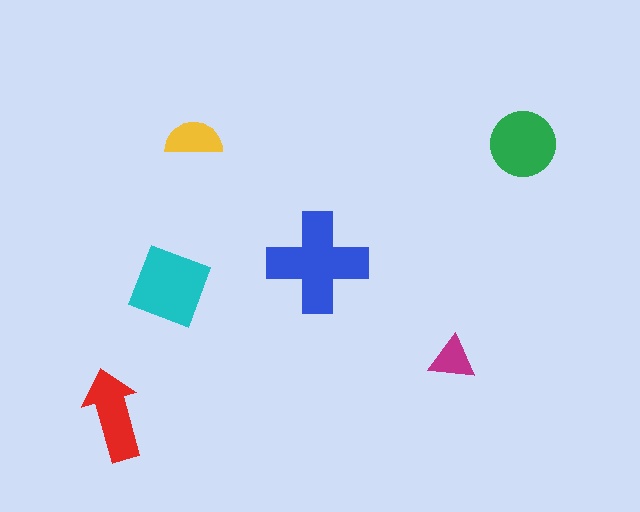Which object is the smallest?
The magenta triangle.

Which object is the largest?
The blue cross.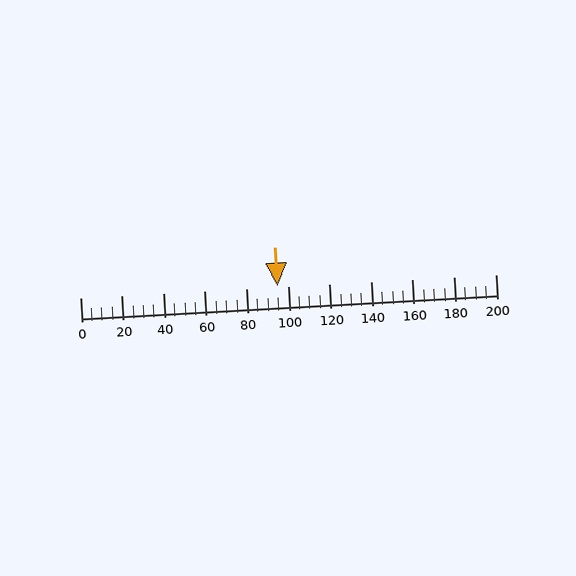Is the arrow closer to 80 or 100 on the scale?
The arrow is closer to 100.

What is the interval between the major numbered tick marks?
The major tick marks are spaced 20 units apart.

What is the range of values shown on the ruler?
The ruler shows values from 0 to 200.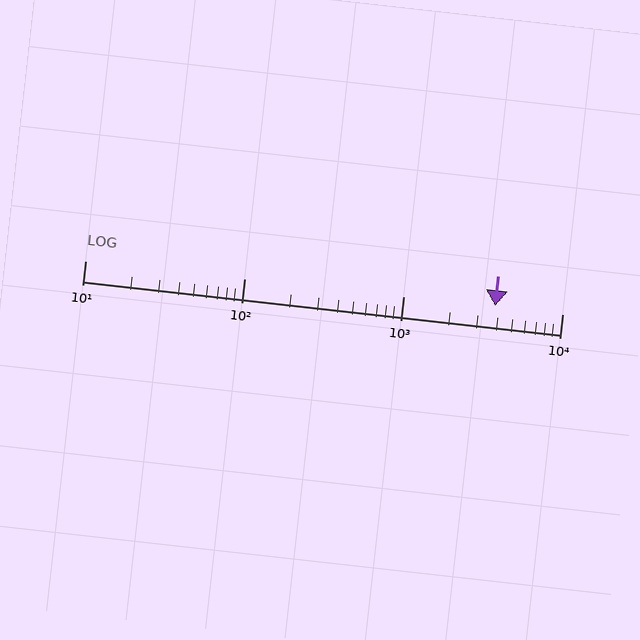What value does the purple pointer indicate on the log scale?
The pointer indicates approximately 3800.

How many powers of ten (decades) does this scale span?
The scale spans 3 decades, from 10 to 10000.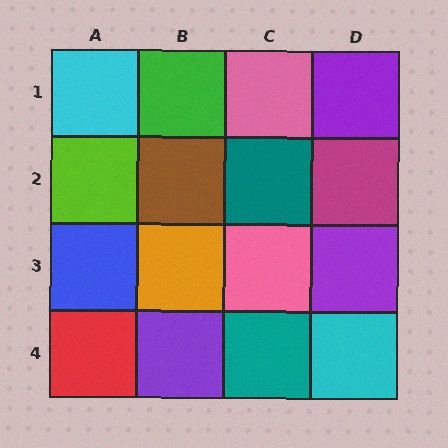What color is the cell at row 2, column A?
Lime.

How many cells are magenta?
1 cell is magenta.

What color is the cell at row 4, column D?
Cyan.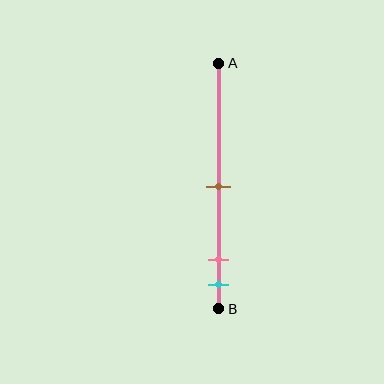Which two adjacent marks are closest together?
The pink and cyan marks are the closest adjacent pair.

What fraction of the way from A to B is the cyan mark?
The cyan mark is approximately 90% (0.9) of the way from A to B.